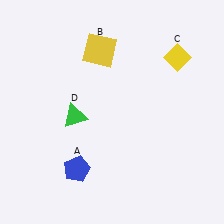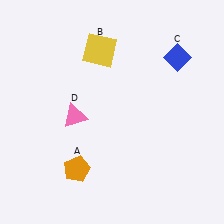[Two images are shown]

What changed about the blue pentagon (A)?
In Image 1, A is blue. In Image 2, it changed to orange.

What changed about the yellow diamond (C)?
In Image 1, C is yellow. In Image 2, it changed to blue.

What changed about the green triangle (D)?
In Image 1, D is green. In Image 2, it changed to pink.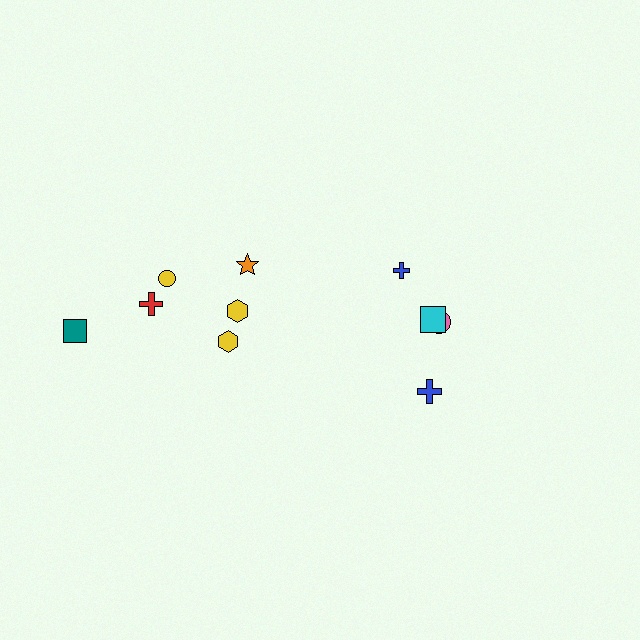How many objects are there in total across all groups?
There are 10 objects.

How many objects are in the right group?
There are 4 objects.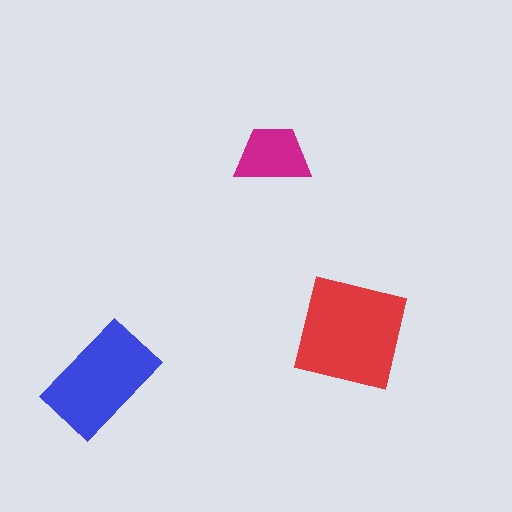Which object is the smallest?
The magenta trapezoid.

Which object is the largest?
The red square.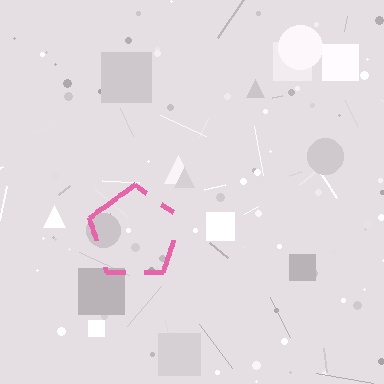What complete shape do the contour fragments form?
The contour fragments form a pentagon.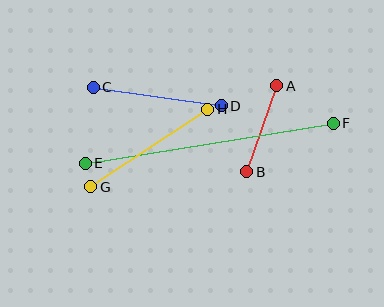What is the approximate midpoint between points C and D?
The midpoint is at approximately (157, 96) pixels.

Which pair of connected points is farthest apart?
Points E and F are farthest apart.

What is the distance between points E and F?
The distance is approximately 251 pixels.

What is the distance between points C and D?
The distance is approximately 129 pixels.